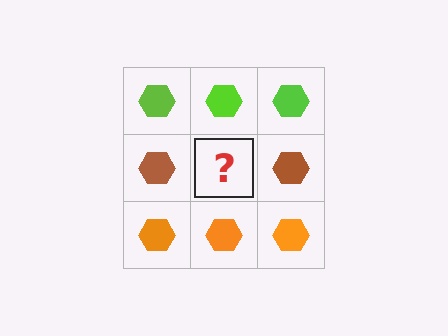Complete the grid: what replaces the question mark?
The question mark should be replaced with a brown hexagon.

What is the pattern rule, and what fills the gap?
The rule is that each row has a consistent color. The gap should be filled with a brown hexagon.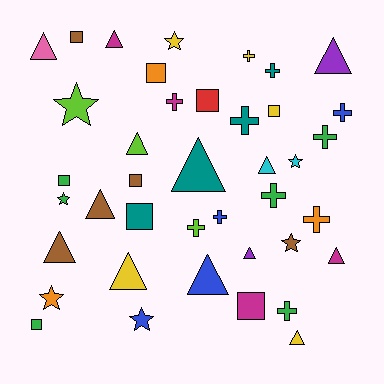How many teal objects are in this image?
There are 4 teal objects.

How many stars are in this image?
There are 7 stars.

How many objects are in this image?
There are 40 objects.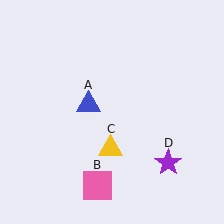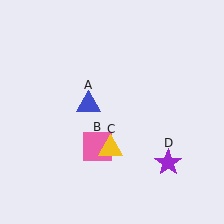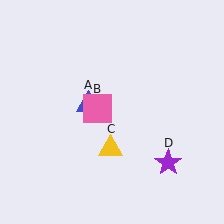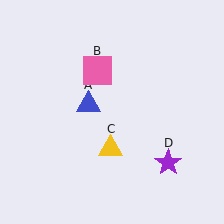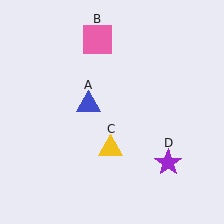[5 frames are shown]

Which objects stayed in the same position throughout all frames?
Blue triangle (object A) and yellow triangle (object C) and purple star (object D) remained stationary.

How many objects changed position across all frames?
1 object changed position: pink square (object B).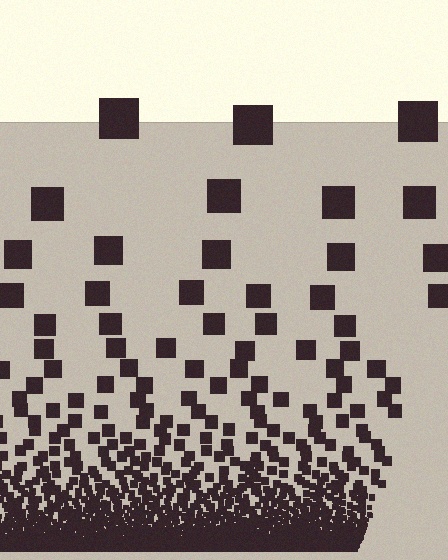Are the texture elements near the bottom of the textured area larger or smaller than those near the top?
Smaller. The gradient is inverted — elements near the bottom are smaller and denser.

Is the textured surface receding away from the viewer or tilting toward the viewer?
The surface appears to tilt toward the viewer. Texture elements get larger and sparser toward the top.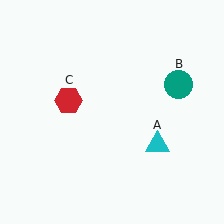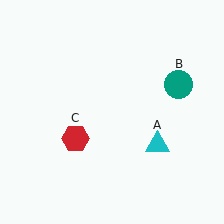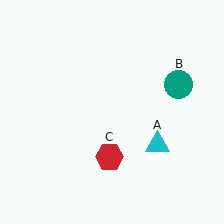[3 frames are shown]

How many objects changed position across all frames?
1 object changed position: red hexagon (object C).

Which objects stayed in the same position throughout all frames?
Cyan triangle (object A) and teal circle (object B) remained stationary.